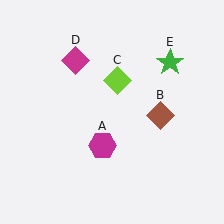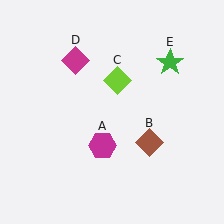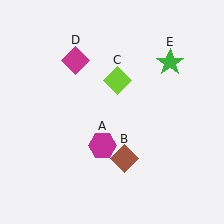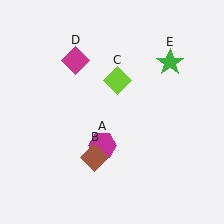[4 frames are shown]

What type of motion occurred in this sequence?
The brown diamond (object B) rotated clockwise around the center of the scene.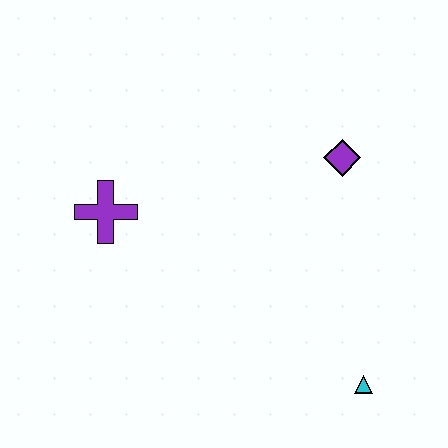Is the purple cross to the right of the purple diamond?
No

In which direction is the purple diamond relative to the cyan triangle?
The purple diamond is above the cyan triangle.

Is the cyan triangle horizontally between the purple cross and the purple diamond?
No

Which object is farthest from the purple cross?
The cyan triangle is farthest from the purple cross.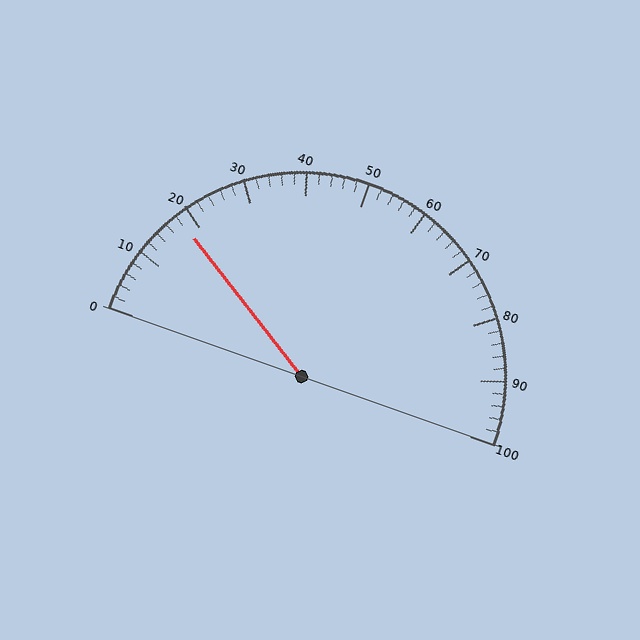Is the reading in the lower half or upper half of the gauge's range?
The reading is in the lower half of the range (0 to 100).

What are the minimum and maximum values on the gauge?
The gauge ranges from 0 to 100.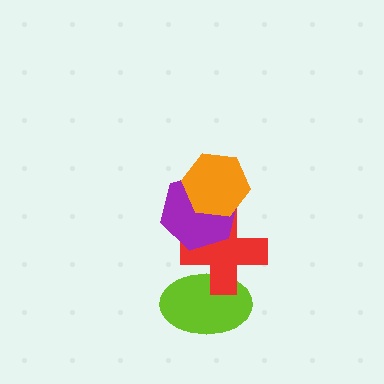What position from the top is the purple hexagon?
The purple hexagon is 2nd from the top.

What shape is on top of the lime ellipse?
The red cross is on top of the lime ellipse.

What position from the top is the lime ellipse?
The lime ellipse is 4th from the top.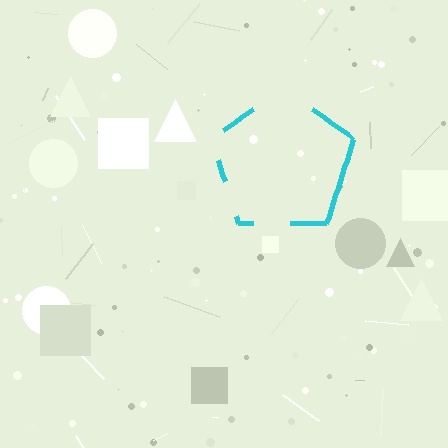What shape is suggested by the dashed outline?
The dashed outline suggests a pentagon.